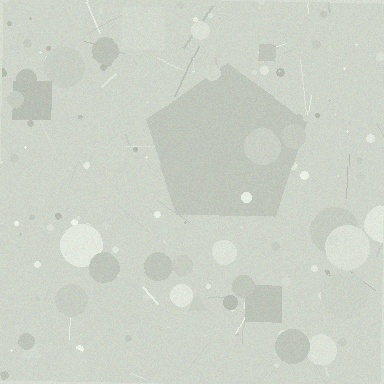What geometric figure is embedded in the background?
A pentagon is embedded in the background.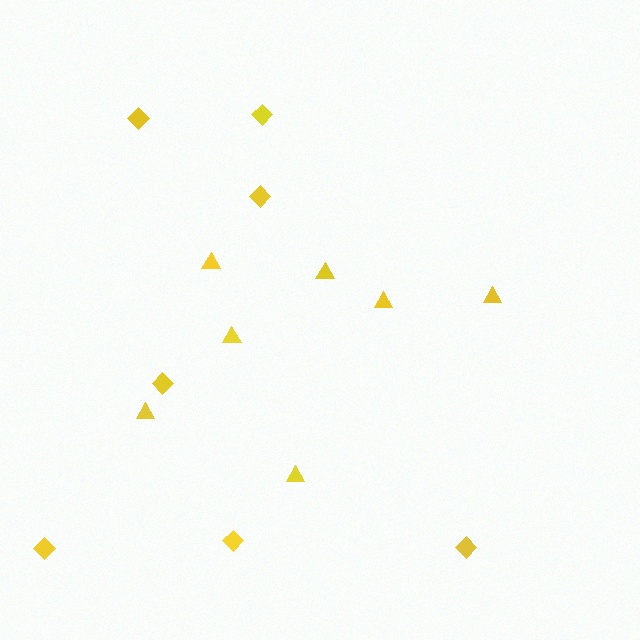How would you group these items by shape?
There are 2 groups: one group of triangles (7) and one group of diamonds (7).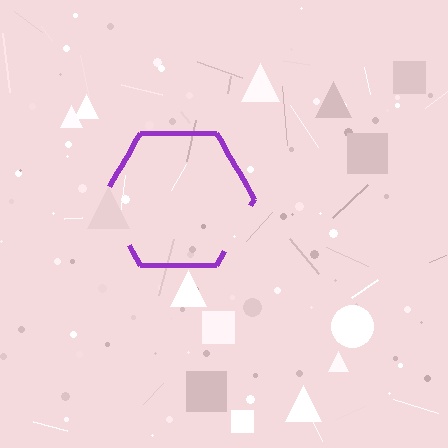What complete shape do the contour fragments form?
The contour fragments form a hexagon.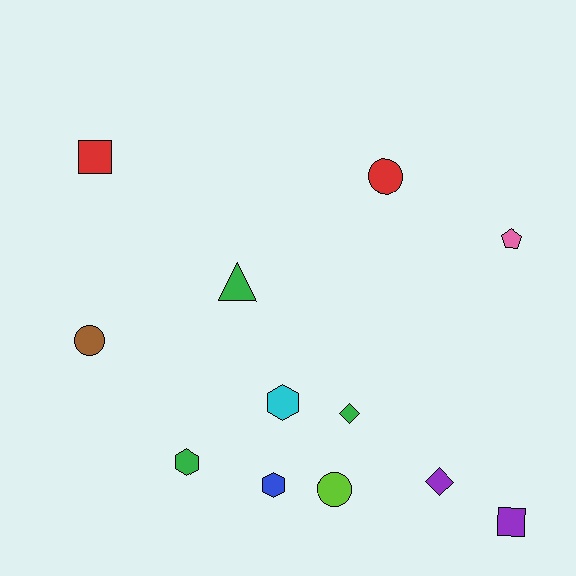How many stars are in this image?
There are no stars.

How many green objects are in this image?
There are 3 green objects.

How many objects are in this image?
There are 12 objects.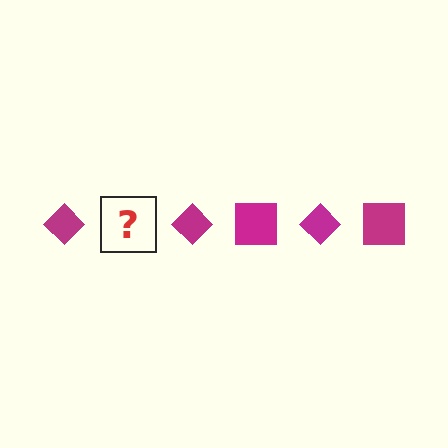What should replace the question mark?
The question mark should be replaced with a magenta square.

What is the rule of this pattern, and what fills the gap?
The rule is that the pattern cycles through diamond, square shapes in magenta. The gap should be filled with a magenta square.